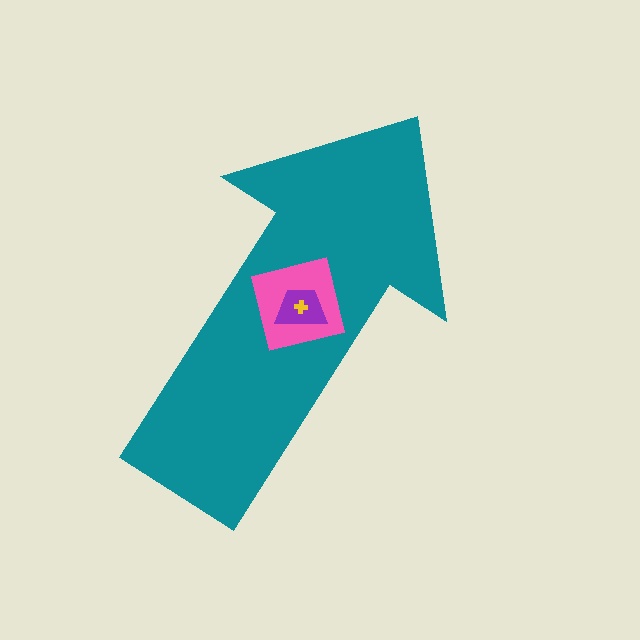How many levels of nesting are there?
4.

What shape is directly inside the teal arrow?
The pink square.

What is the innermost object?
The yellow cross.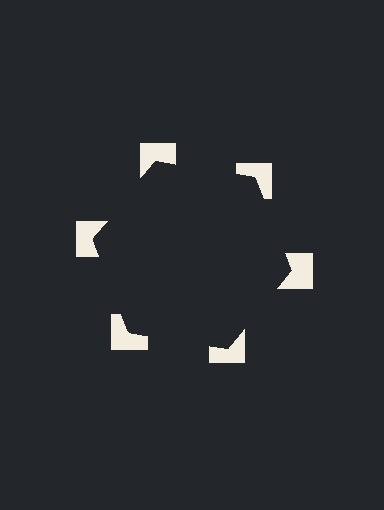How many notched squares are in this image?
There are 6 — one at each vertex of the illusory hexagon.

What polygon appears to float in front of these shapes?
An illusory hexagon — its edges are inferred from the aligned wedge cuts in the notched squares, not physically drawn.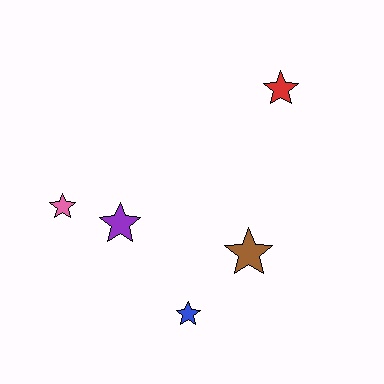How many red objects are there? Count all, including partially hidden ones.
There is 1 red object.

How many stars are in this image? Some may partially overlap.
There are 5 stars.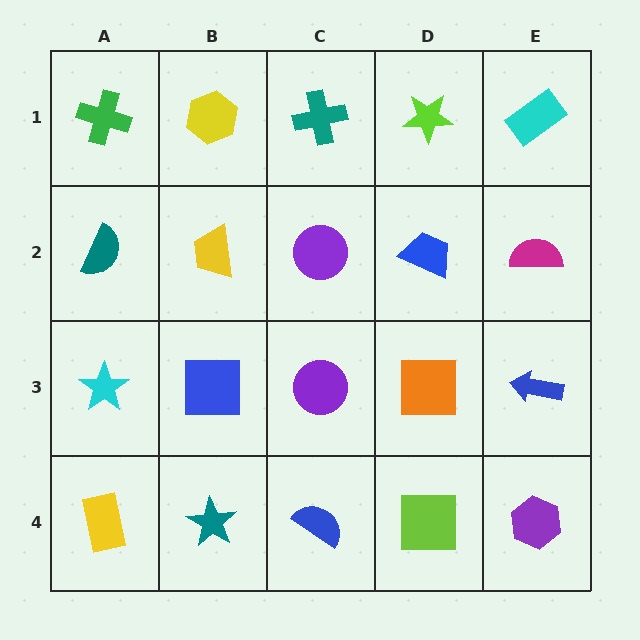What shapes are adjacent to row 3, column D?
A blue trapezoid (row 2, column D), a lime square (row 4, column D), a purple circle (row 3, column C), a blue arrow (row 3, column E).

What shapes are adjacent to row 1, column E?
A magenta semicircle (row 2, column E), a lime star (row 1, column D).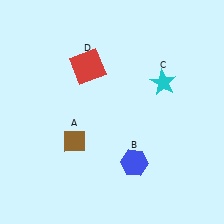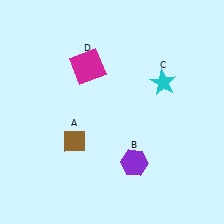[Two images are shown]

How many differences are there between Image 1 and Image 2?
There are 2 differences between the two images.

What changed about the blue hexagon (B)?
In Image 1, B is blue. In Image 2, it changed to purple.